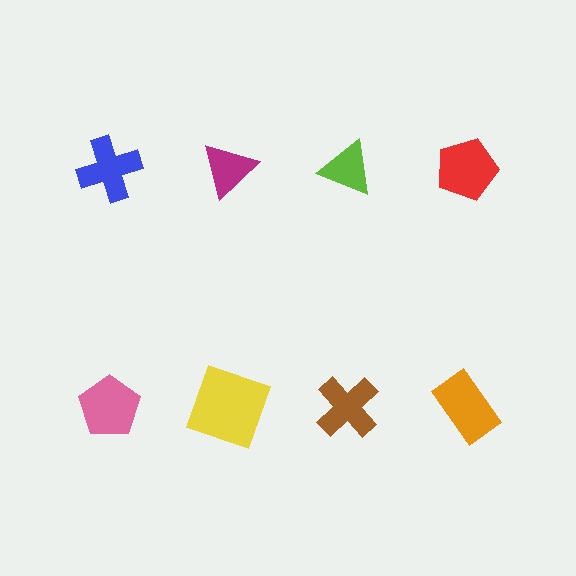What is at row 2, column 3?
A brown cross.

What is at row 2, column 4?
An orange rectangle.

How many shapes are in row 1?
4 shapes.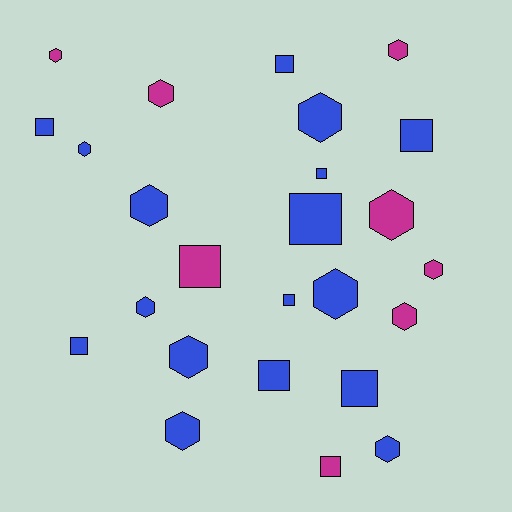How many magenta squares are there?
There are 2 magenta squares.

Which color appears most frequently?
Blue, with 17 objects.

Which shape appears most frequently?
Hexagon, with 14 objects.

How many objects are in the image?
There are 25 objects.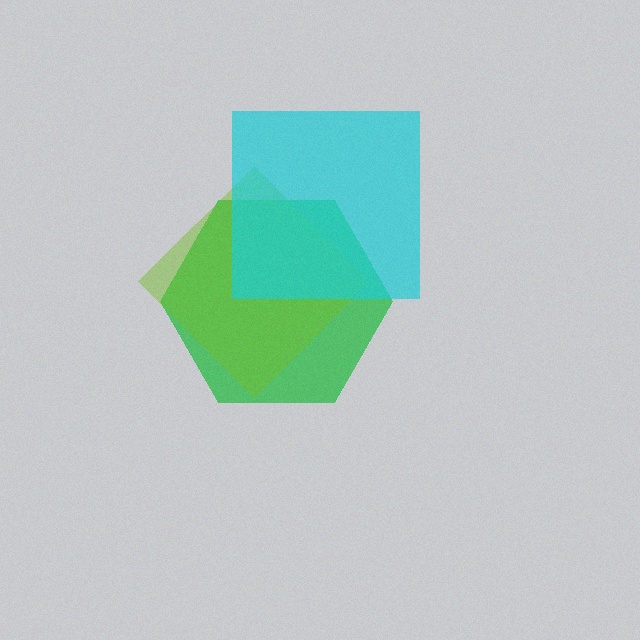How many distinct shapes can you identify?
There are 3 distinct shapes: a green hexagon, a lime diamond, a cyan square.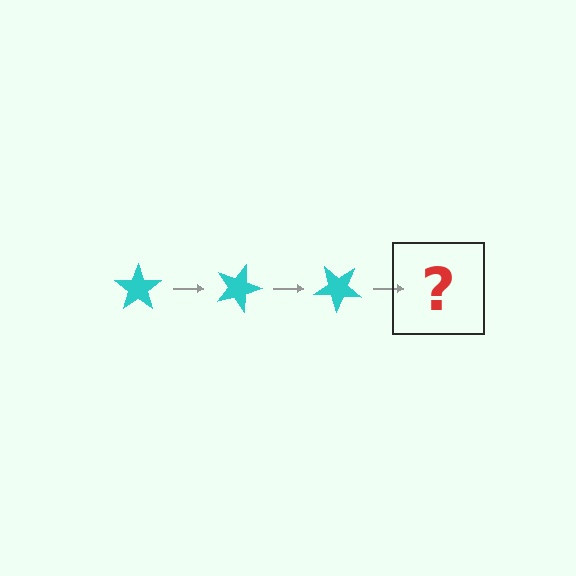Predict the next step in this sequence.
The next step is a cyan star rotated 60 degrees.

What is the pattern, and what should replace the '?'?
The pattern is that the star rotates 20 degrees each step. The '?' should be a cyan star rotated 60 degrees.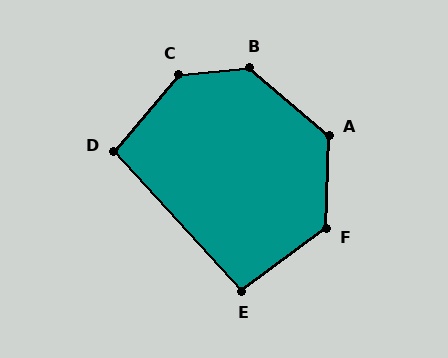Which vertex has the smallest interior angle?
E, at approximately 96 degrees.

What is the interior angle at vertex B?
Approximately 135 degrees (obtuse).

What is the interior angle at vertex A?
Approximately 128 degrees (obtuse).